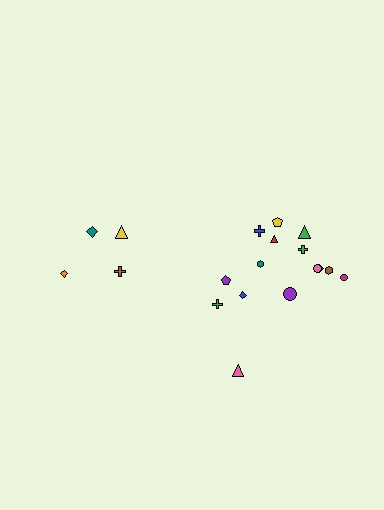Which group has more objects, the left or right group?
The right group.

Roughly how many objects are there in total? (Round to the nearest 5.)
Roughly 20 objects in total.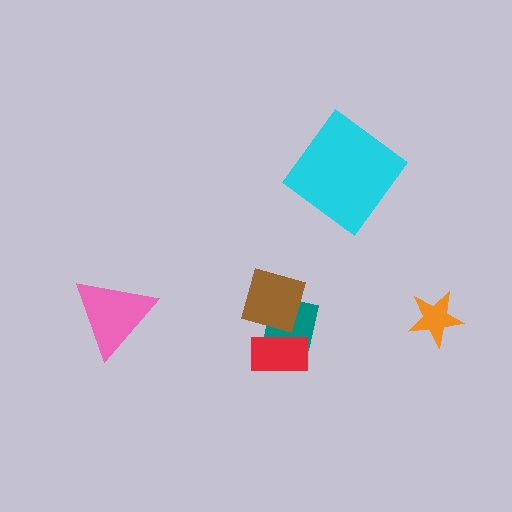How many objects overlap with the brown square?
1 object overlaps with the brown square.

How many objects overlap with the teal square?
2 objects overlap with the teal square.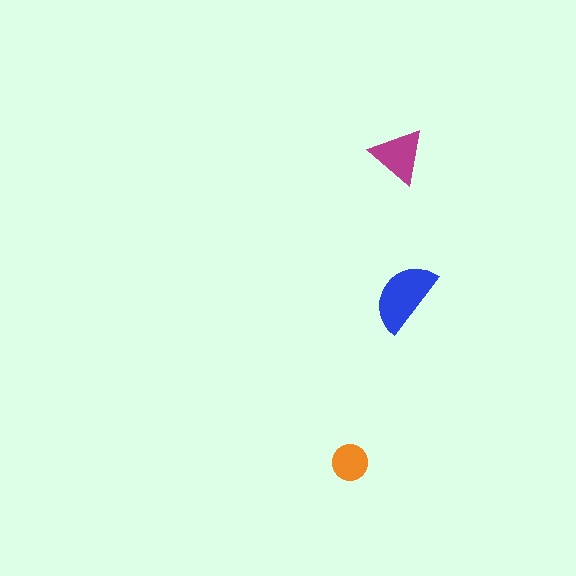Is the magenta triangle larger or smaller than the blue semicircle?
Smaller.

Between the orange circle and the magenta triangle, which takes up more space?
The magenta triangle.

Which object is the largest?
The blue semicircle.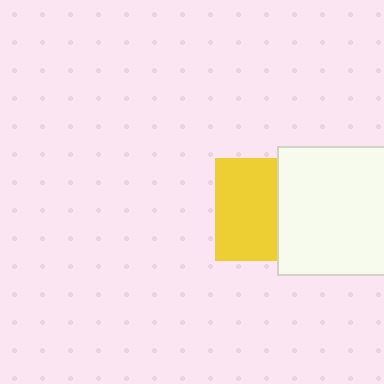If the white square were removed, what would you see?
You would see the complete yellow square.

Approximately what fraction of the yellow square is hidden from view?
Roughly 39% of the yellow square is hidden behind the white square.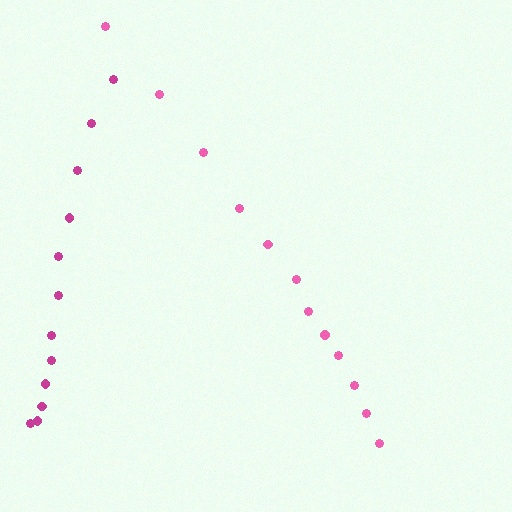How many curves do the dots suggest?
There are 2 distinct paths.